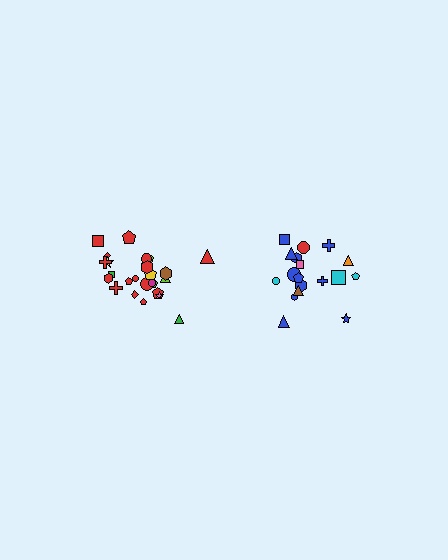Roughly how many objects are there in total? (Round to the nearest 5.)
Roughly 45 objects in total.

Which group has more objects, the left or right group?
The left group.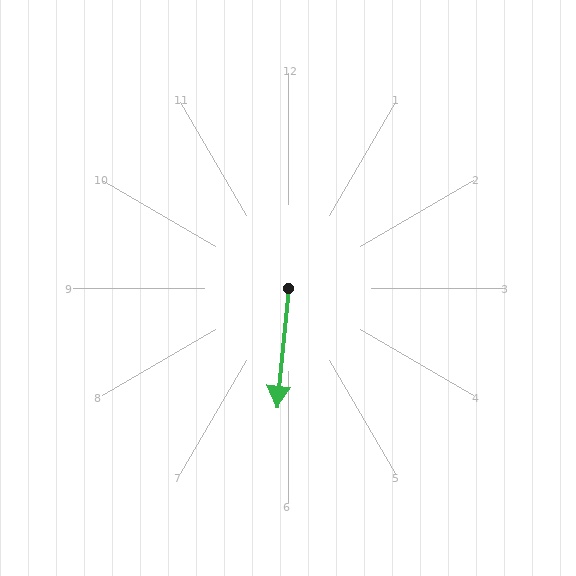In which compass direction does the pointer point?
South.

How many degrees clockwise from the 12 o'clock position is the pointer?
Approximately 186 degrees.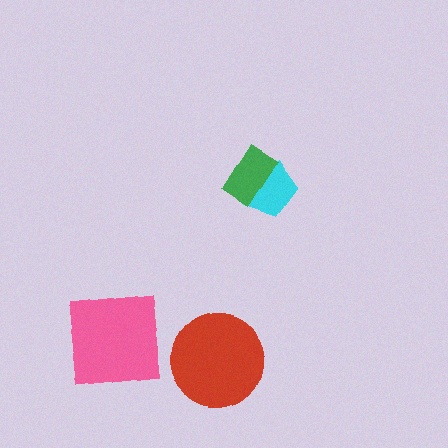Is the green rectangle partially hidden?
No, no other shape covers it.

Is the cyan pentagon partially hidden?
Yes, it is partially covered by another shape.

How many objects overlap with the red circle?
0 objects overlap with the red circle.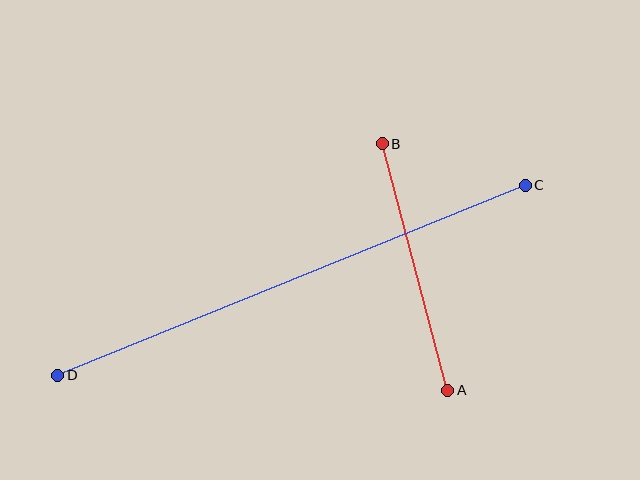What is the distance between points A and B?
The distance is approximately 255 pixels.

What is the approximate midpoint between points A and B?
The midpoint is at approximately (415, 267) pixels.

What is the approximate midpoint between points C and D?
The midpoint is at approximately (292, 280) pixels.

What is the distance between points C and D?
The distance is approximately 505 pixels.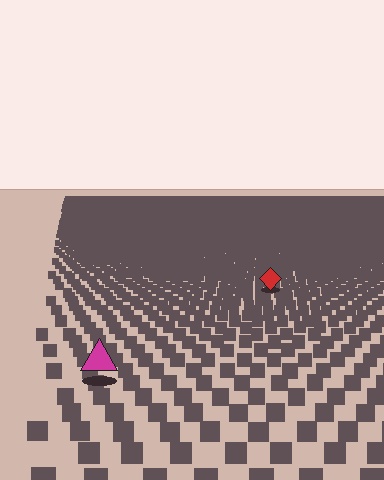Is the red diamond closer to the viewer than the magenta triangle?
No. The magenta triangle is closer — you can tell from the texture gradient: the ground texture is coarser near it.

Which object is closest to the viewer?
The magenta triangle is closest. The texture marks near it are larger and more spread out.